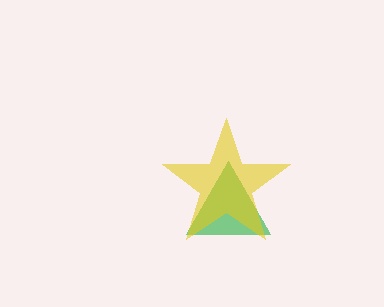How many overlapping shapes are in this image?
There are 2 overlapping shapes in the image.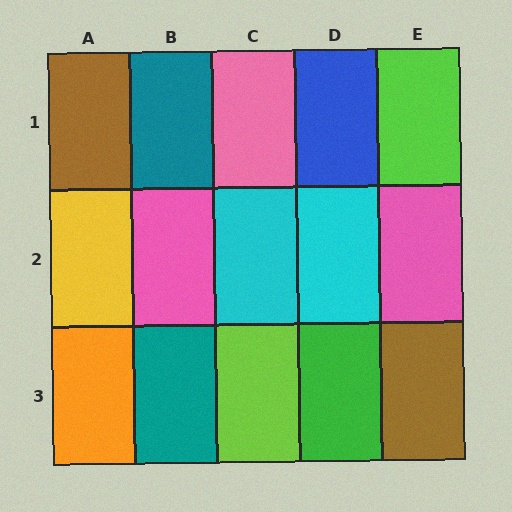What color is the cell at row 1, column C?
Pink.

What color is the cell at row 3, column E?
Brown.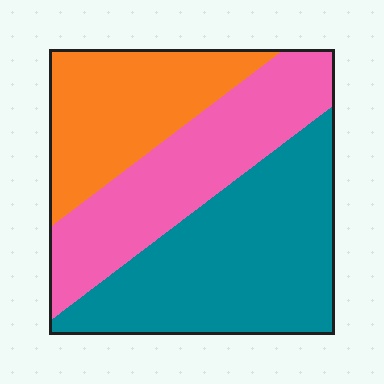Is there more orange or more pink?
Pink.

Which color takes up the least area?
Orange, at roughly 25%.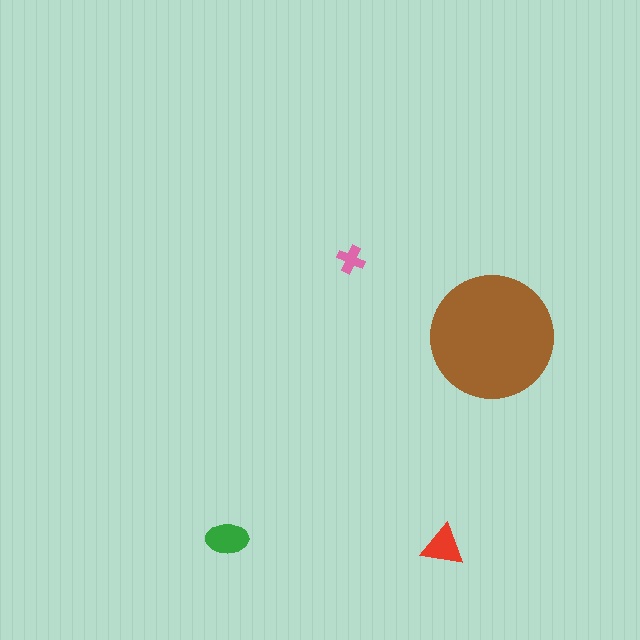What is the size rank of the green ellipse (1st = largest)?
2nd.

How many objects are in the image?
There are 4 objects in the image.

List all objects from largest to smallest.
The brown circle, the green ellipse, the red triangle, the pink cross.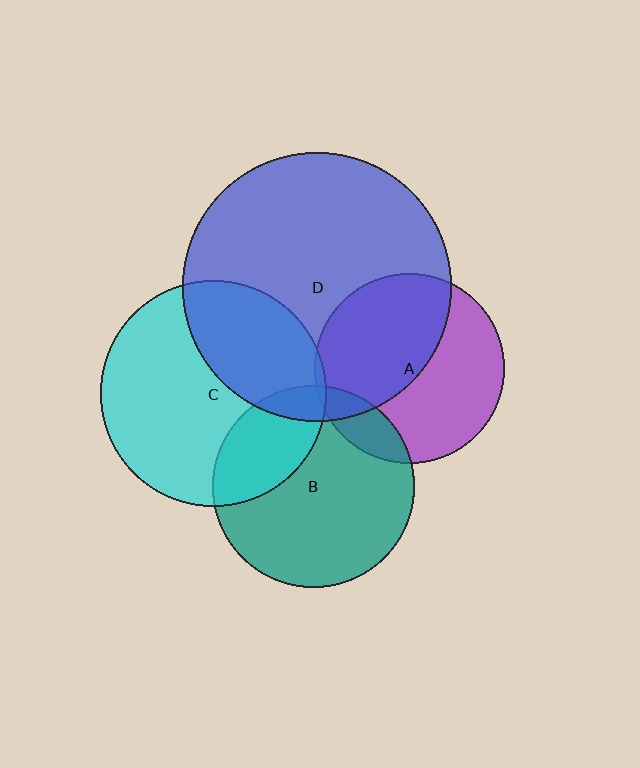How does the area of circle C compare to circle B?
Approximately 1.2 times.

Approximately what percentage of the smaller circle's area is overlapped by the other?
Approximately 5%.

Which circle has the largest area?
Circle D (blue).